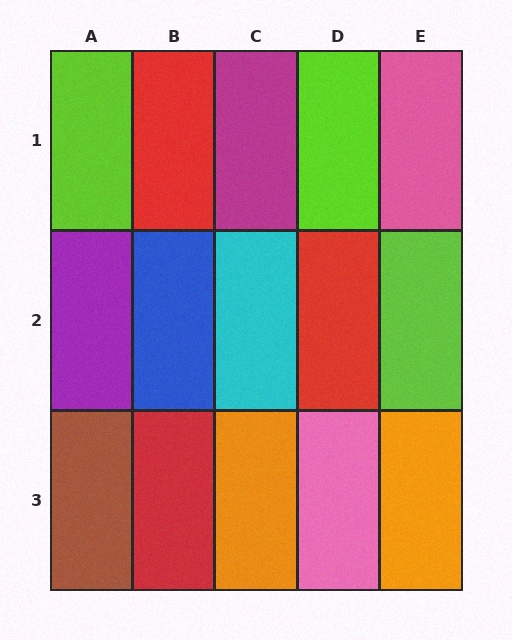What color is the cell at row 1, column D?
Lime.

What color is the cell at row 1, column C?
Magenta.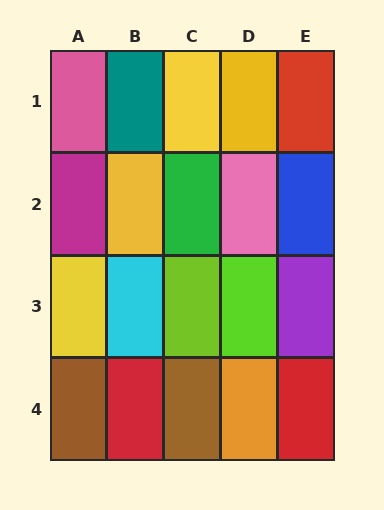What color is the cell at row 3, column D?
Lime.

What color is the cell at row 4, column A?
Brown.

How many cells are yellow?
4 cells are yellow.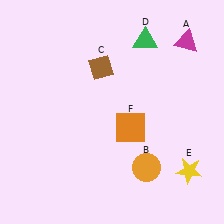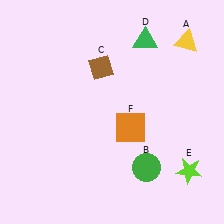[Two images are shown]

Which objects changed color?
A changed from magenta to yellow. B changed from orange to green. E changed from yellow to lime.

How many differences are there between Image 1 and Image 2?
There are 3 differences between the two images.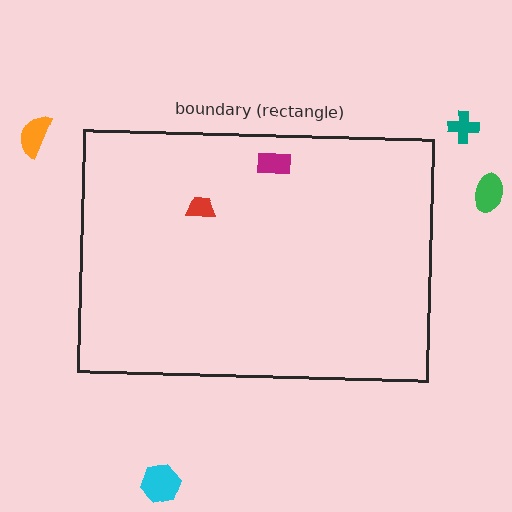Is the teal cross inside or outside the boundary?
Outside.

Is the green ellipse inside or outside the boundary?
Outside.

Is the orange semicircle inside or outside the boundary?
Outside.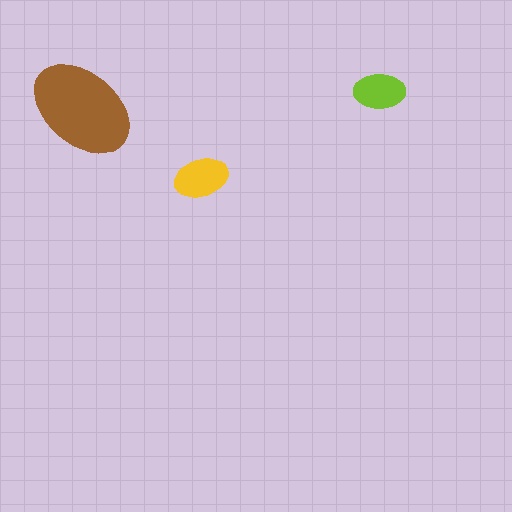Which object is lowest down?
The yellow ellipse is bottommost.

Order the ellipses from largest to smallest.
the brown one, the yellow one, the lime one.